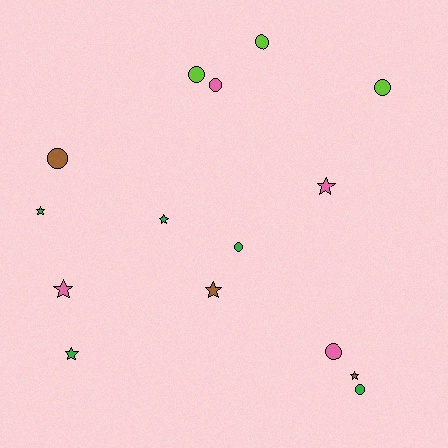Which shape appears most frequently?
Circle, with 8 objects.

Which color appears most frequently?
Green, with 5 objects.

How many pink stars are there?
There are 2 pink stars.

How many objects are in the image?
There are 15 objects.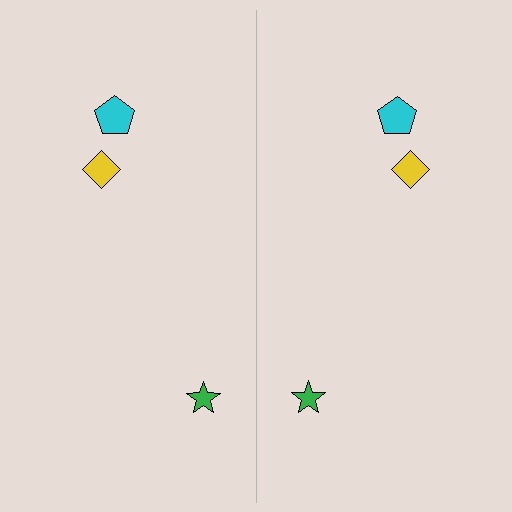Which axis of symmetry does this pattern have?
The pattern has a vertical axis of symmetry running through the center of the image.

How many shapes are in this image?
There are 6 shapes in this image.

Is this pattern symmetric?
Yes, this pattern has bilateral (reflection) symmetry.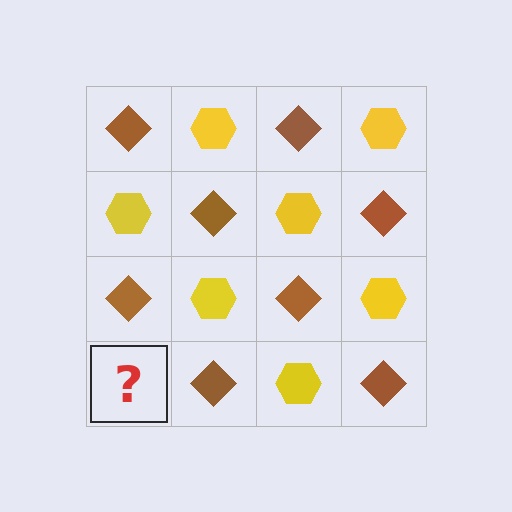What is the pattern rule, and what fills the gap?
The rule is that it alternates brown diamond and yellow hexagon in a checkerboard pattern. The gap should be filled with a yellow hexagon.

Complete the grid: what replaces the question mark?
The question mark should be replaced with a yellow hexagon.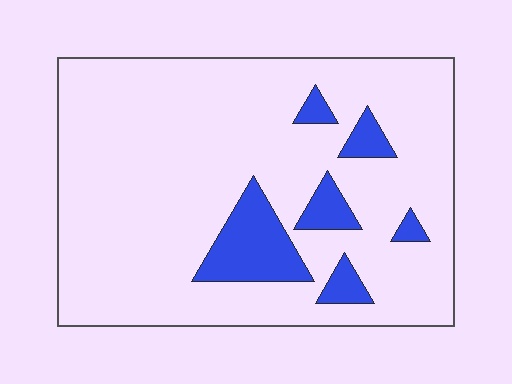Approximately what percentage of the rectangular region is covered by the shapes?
Approximately 15%.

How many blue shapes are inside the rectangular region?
6.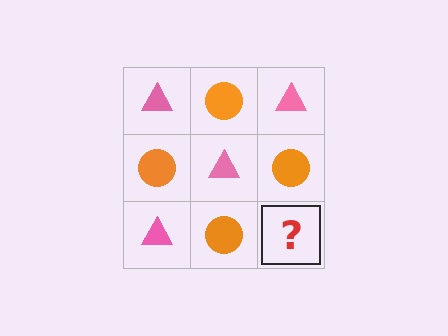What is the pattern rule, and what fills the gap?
The rule is that it alternates pink triangle and orange circle in a checkerboard pattern. The gap should be filled with a pink triangle.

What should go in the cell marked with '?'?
The missing cell should contain a pink triangle.